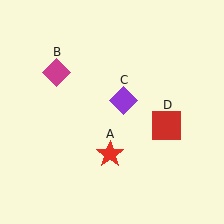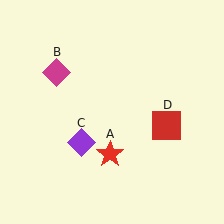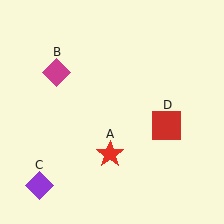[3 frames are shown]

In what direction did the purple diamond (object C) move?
The purple diamond (object C) moved down and to the left.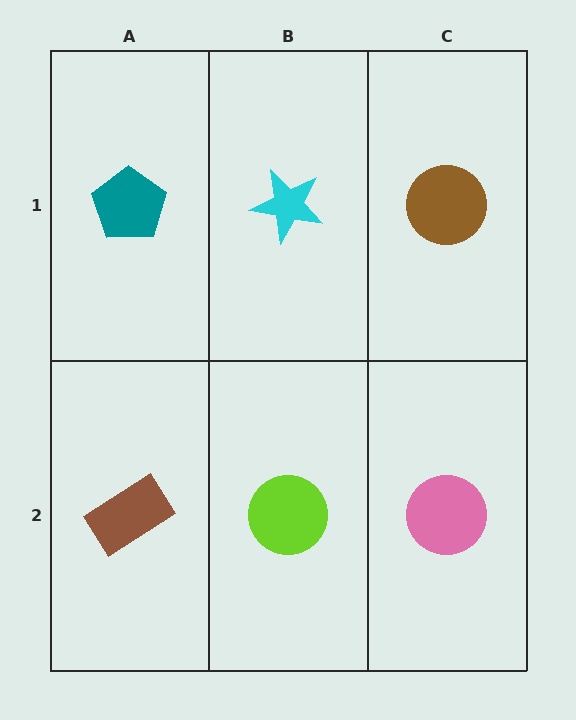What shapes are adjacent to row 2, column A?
A teal pentagon (row 1, column A), a lime circle (row 2, column B).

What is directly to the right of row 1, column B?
A brown circle.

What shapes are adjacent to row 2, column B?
A cyan star (row 1, column B), a brown rectangle (row 2, column A), a pink circle (row 2, column C).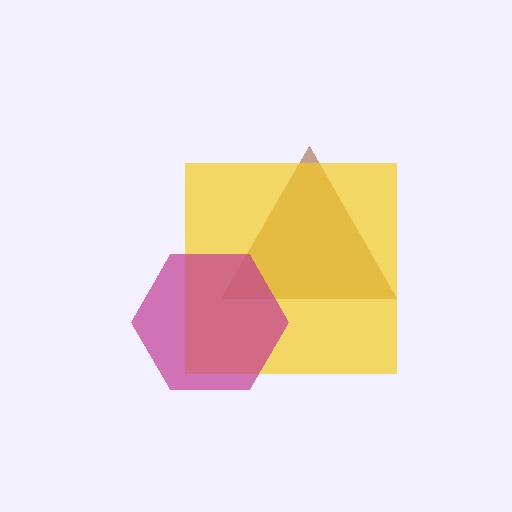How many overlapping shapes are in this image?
There are 3 overlapping shapes in the image.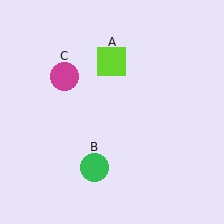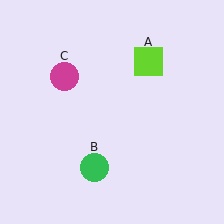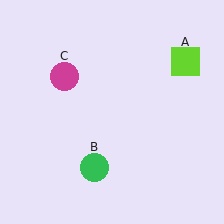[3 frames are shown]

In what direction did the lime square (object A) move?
The lime square (object A) moved right.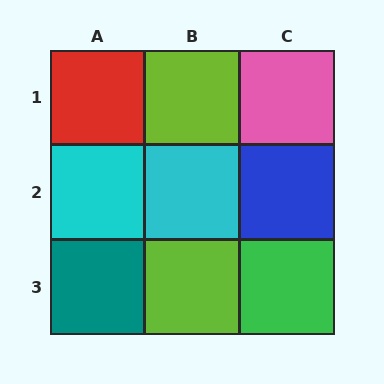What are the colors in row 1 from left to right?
Red, lime, pink.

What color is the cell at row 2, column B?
Cyan.